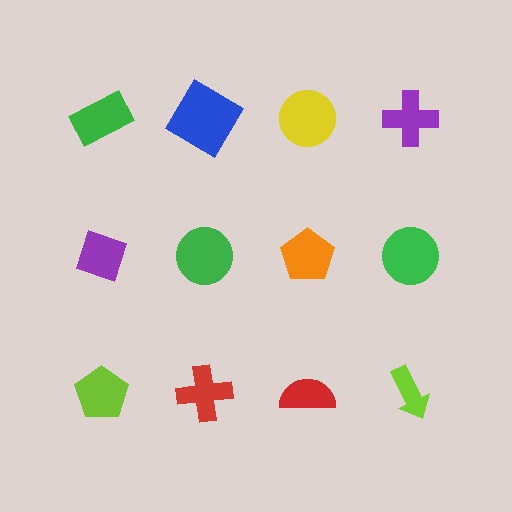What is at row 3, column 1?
A lime pentagon.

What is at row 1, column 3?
A yellow circle.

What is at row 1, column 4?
A purple cross.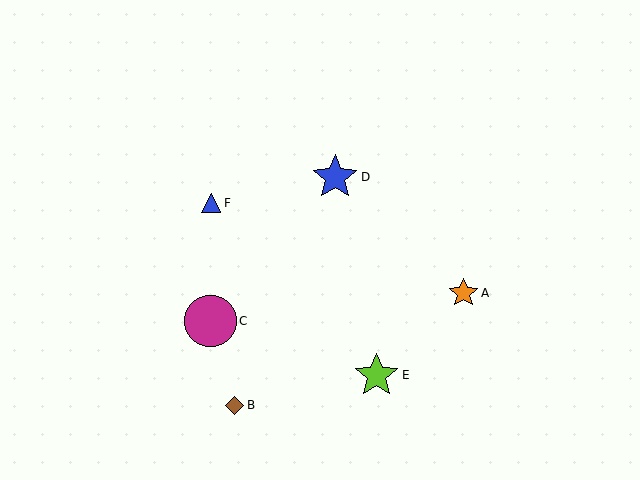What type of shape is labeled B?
Shape B is a brown diamond.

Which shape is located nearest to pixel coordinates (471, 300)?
The orange star (labeled A) at (463, 293) is nearest to that location.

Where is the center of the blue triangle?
The center of the blue triangle is at (211, 203).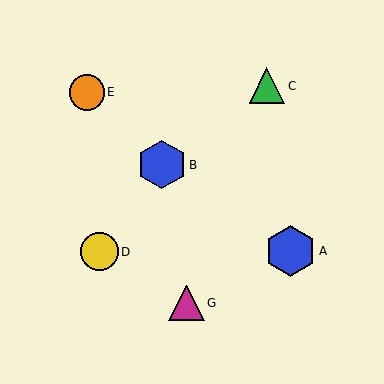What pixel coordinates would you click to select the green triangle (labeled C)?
Click at (267, 86) to select the green triangle C.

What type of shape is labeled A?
Shape A is a blue hexagon.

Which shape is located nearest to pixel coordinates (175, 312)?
The magenta triangle (labeled G) at (186, 303) is nearest to that location.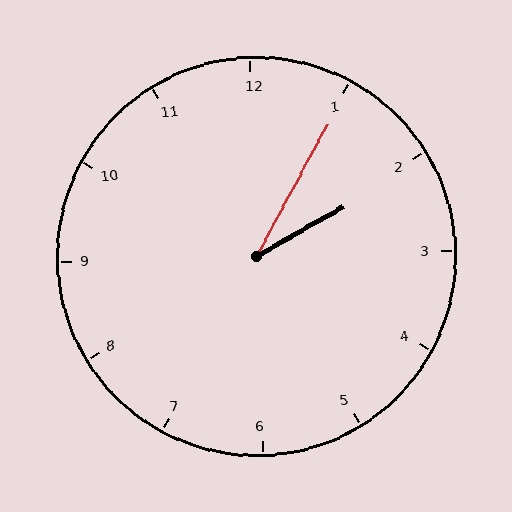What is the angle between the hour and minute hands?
Approximately 32 degrees.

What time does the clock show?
2:05.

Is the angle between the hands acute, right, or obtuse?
It is acute.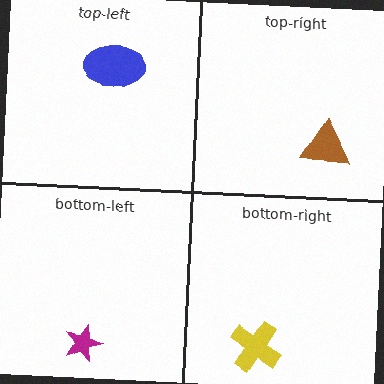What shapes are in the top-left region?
The blue ellipse.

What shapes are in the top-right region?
The brown triangle.